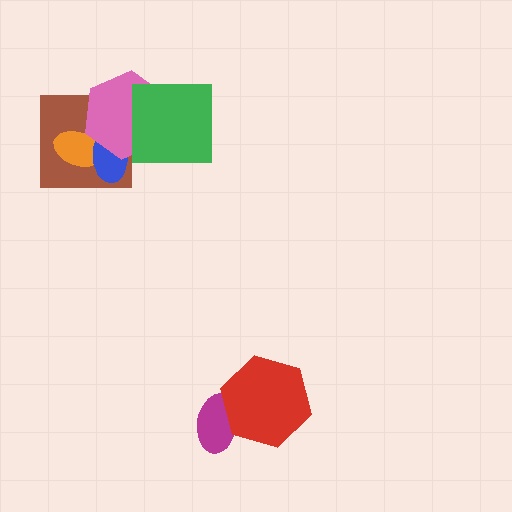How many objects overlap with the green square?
1 object overlaps with the green square.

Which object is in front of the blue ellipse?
The pink hexagon is in front of the blue ellipse.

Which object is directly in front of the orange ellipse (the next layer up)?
The blue ellipse is directly in front of the orange ellipse.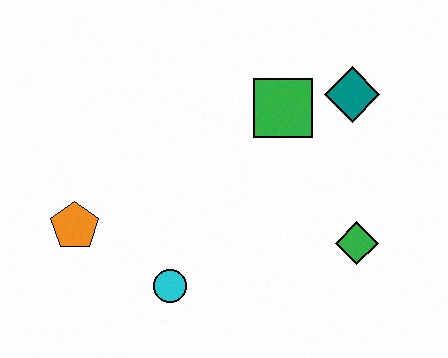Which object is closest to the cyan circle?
The orange pentagon is closest to the cyan circle.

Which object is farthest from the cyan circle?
The teal diamond is farthest from the cyan circle.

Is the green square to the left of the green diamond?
Yes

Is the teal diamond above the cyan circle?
Yes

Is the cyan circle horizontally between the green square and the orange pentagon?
Yes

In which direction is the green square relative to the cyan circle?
The green square is above the cyan circle.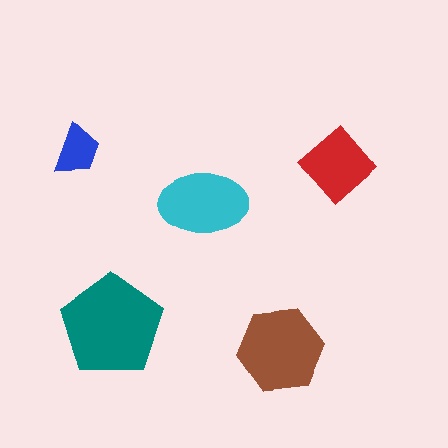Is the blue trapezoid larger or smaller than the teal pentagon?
Smaller.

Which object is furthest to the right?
The red diamond is rightmost.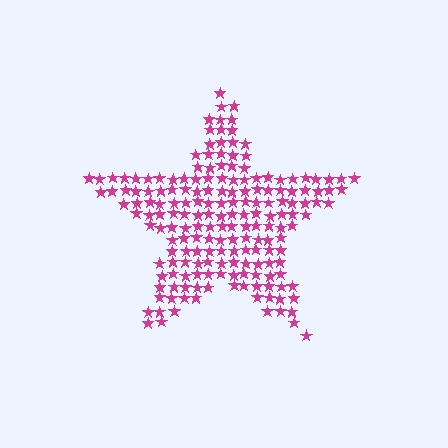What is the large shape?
The large shape is a star.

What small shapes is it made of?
It is made of small stars.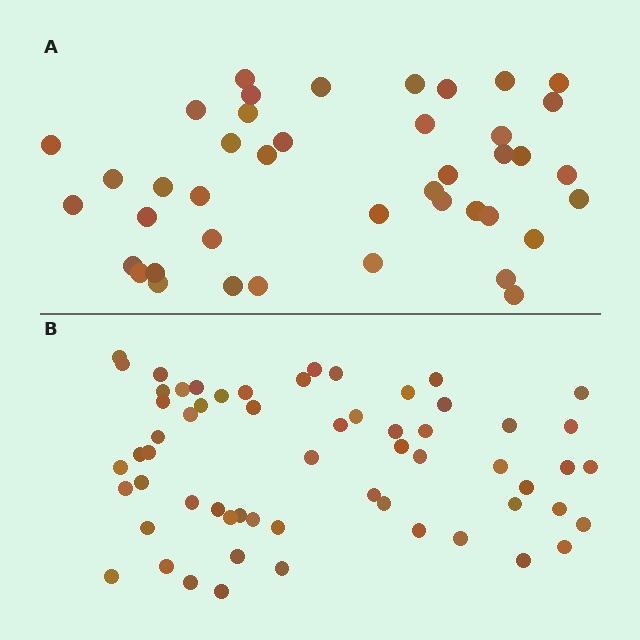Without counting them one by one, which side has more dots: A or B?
Region B (the bottom region) has more dots.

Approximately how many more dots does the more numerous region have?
Region B has approximately 20 more dots than region A.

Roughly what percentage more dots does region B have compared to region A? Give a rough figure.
About 45% more.